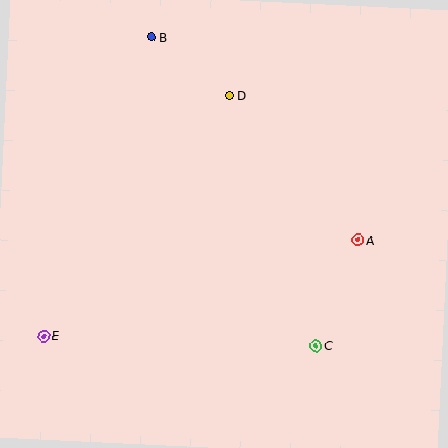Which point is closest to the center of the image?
Point D at (229, 96) is closest to the center.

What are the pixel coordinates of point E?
Point E is at (44, 336).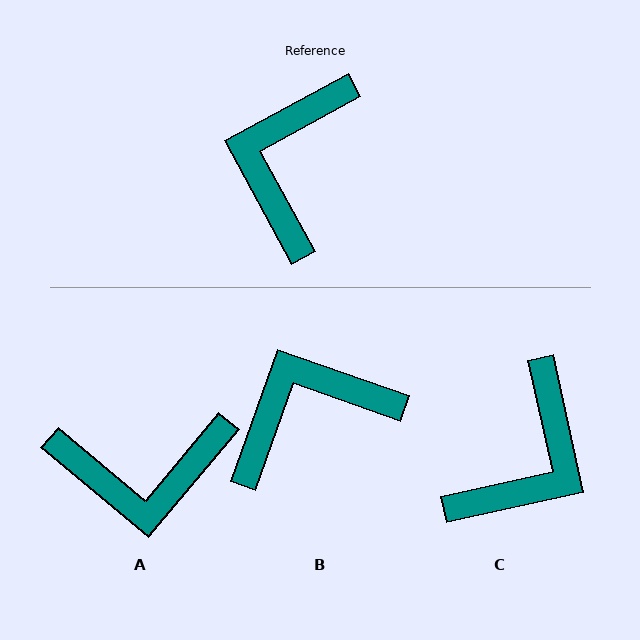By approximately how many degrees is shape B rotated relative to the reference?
Approximately 48 degrees clockwise.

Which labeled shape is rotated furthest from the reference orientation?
C, about 164 degrees away.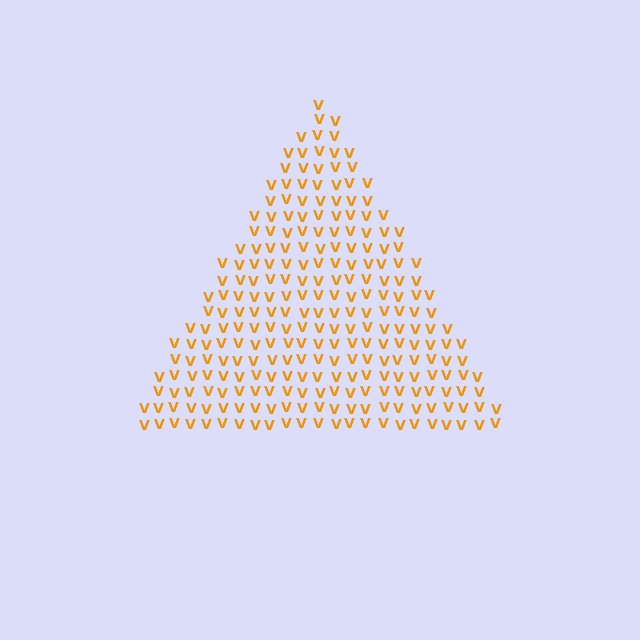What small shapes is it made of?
It is made of small letter V's.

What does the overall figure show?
The overall figure shows a triangle.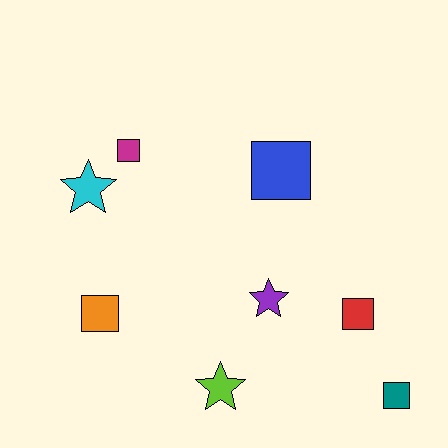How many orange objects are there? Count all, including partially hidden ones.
There is 1 orange object.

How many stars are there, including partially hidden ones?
There are 3 stars.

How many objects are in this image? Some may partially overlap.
There are 8 objects.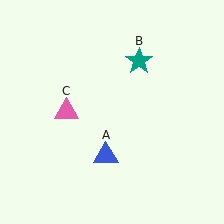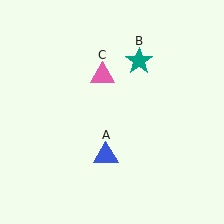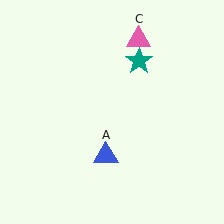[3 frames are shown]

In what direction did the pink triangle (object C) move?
The pink triangle (object C) moved up and to the right.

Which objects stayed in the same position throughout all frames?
Blue triangle (object A) and teal star (object B) remained stationary.